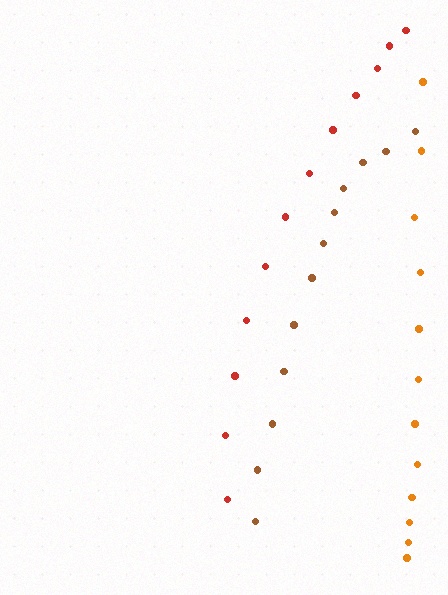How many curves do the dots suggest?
There are 3 distinct paths.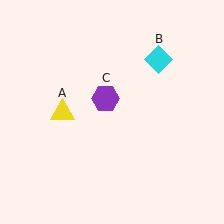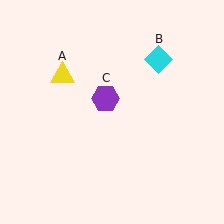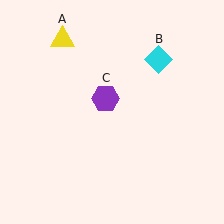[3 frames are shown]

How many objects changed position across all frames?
1 object changed position: yellow triangle (object A).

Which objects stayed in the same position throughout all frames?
Cyan diamond (object B) and purple hexagon (object C) remained stationary.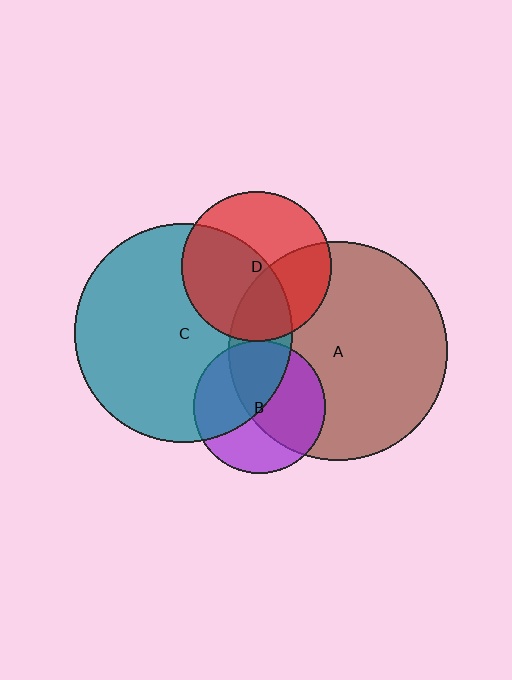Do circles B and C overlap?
Yes.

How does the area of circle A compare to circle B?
Approximately 2.7 times.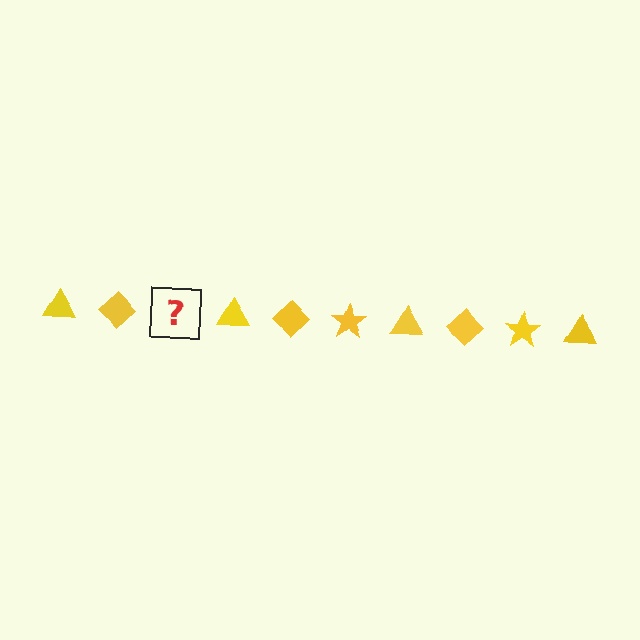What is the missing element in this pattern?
The missing element is a yellow star.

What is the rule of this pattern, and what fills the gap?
The rule is that the pattern cycles through triangle, diamond, star shapes in yellow. The gap should be filled with a yellow star.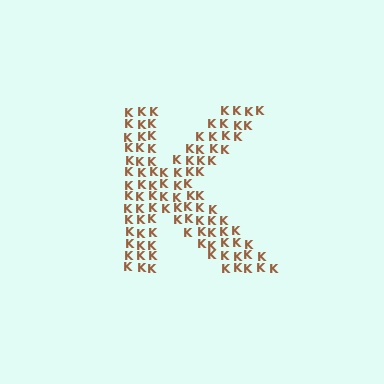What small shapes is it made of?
It is made of small letter K's.